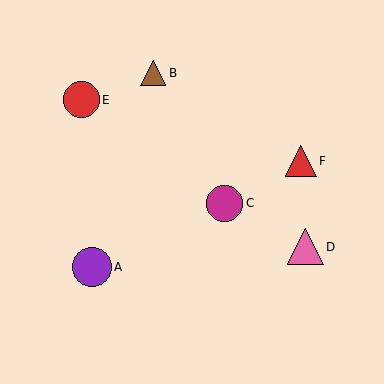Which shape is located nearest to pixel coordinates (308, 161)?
The red triangle (labeled F) at (301, 161) is nearest to that location.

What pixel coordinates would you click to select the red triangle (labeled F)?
Click at (301, 161) to select the red triangle F.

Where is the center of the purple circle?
The center of the purple circle is at (92, 267).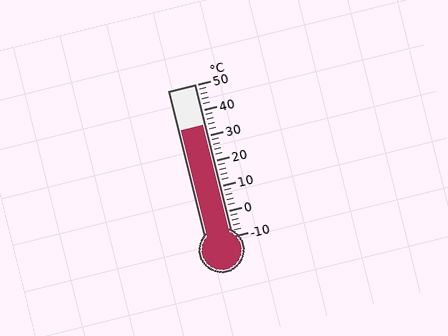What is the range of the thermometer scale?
The thermometer scale ranges from -10°C to 50°C.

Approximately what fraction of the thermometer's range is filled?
The thermometer is filled to approximately 75% of its range.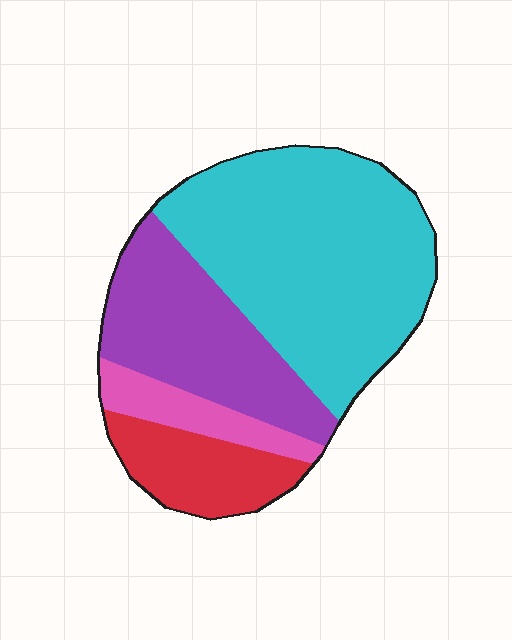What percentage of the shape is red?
Red takes up about one eighth (1/8) of the shape.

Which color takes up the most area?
Cyan, at roughly 50%.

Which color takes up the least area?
Pink, at roughly 10%.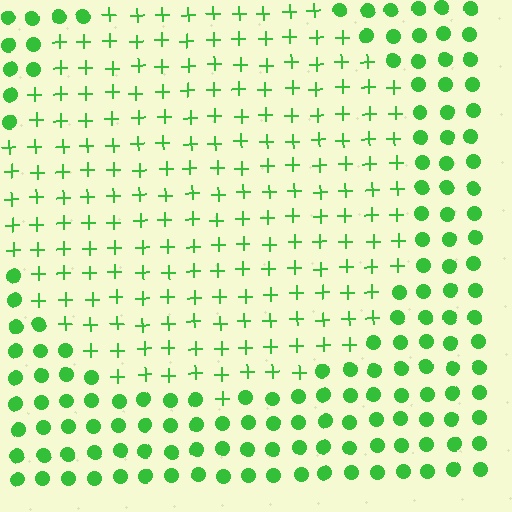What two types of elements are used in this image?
The image uses plus signs inside the circle region and circles outside it.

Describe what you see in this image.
The image is filled with small green elements arranged in a uniform grid. A circle-shaped region contains plus signs, while the surrounding area contains circles. The boundary is defined purely by the change in element shape.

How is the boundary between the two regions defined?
The boundary is defined by a change in element shape: plus signs inside vs. circles outside. All elements share the same color and spacing.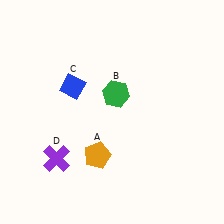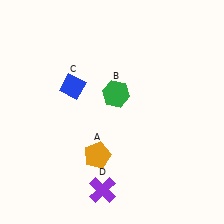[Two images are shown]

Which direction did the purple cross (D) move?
The purple cross (D) moved right.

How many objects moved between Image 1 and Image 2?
1 object moved between the two images.